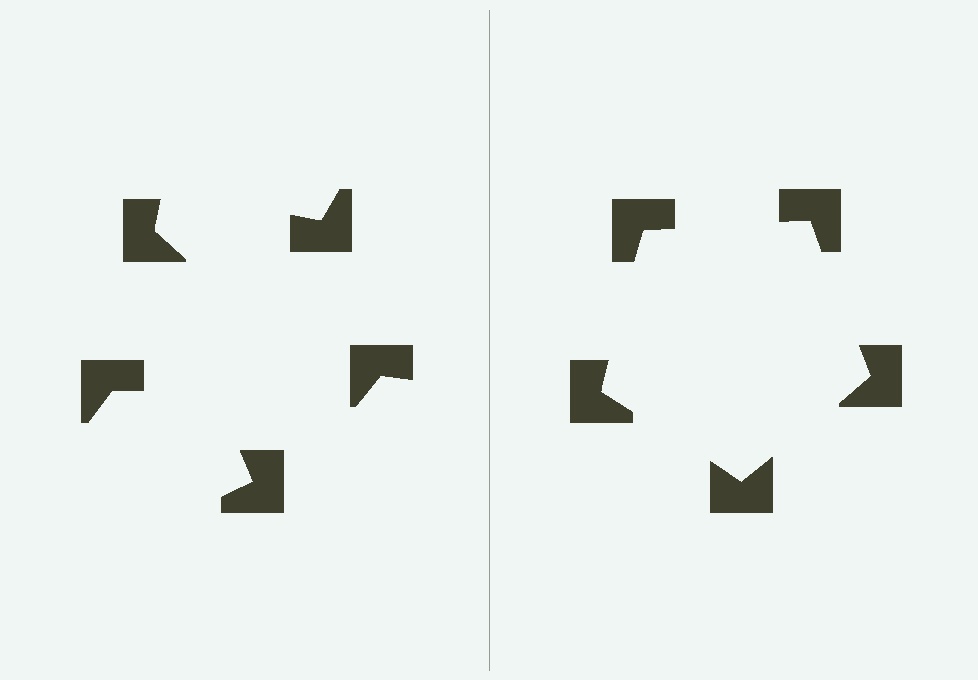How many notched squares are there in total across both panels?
10 — 5 on each side.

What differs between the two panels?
The notched squares are positioned identically on both sides; only the wedge orientations differ. On the right they align to a pentagon; on the left they are misaligned.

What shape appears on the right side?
An illusory pentagon.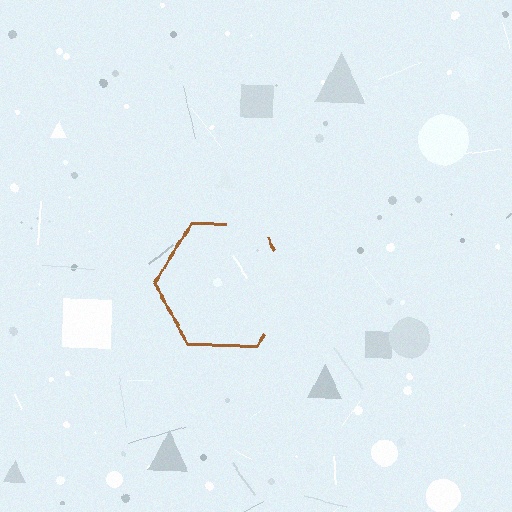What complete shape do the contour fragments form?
The contour fragments form a hexagon.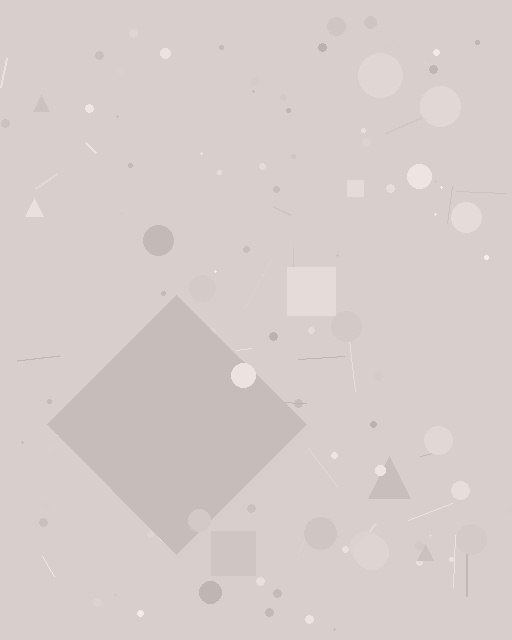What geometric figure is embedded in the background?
A diamond is embedded in the background.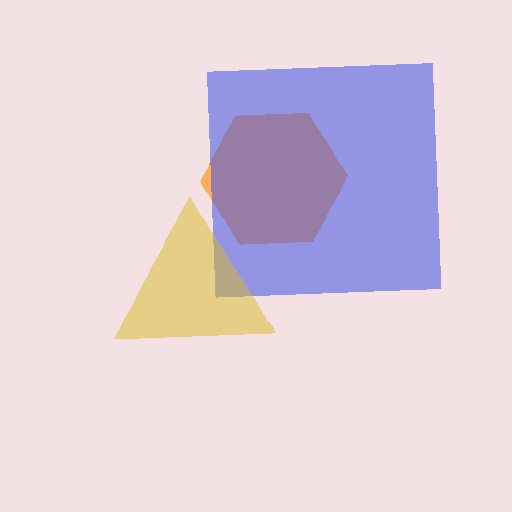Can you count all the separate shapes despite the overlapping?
Yes, there are 3 separate shapes.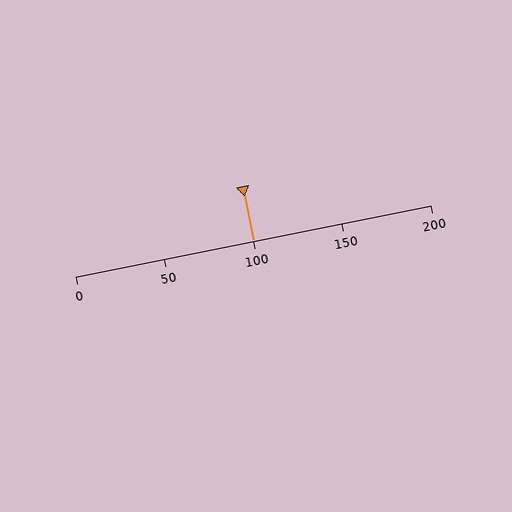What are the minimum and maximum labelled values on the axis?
The axis runs from 0 to 200.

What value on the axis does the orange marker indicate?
The marker indicates approximately 100.